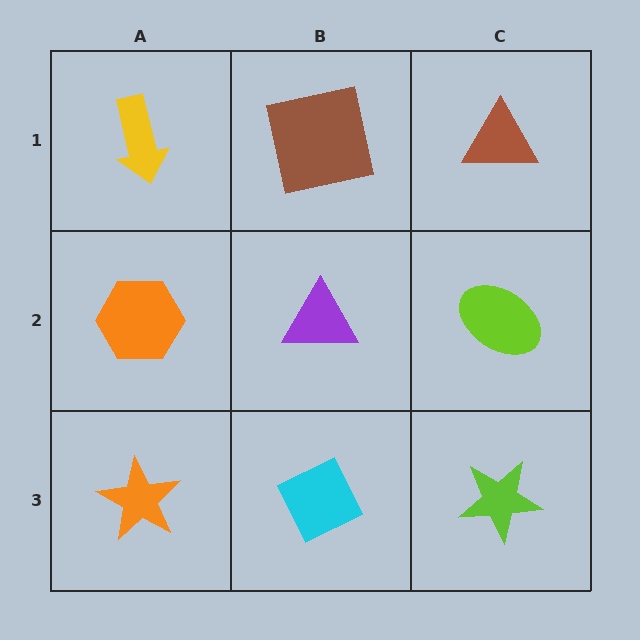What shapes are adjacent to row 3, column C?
A lime ellipse (row 2, column C), a cyan diamond (row 3, column B).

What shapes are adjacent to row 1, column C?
A lime ellipse (row 2, column C), a brown square (row 1, column B).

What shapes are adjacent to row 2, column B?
A brown square (row 1, column B), a cyan diamond (row 3, column B), an orange hexagon (row 2, column A), a lime ellipse (row 2, column C).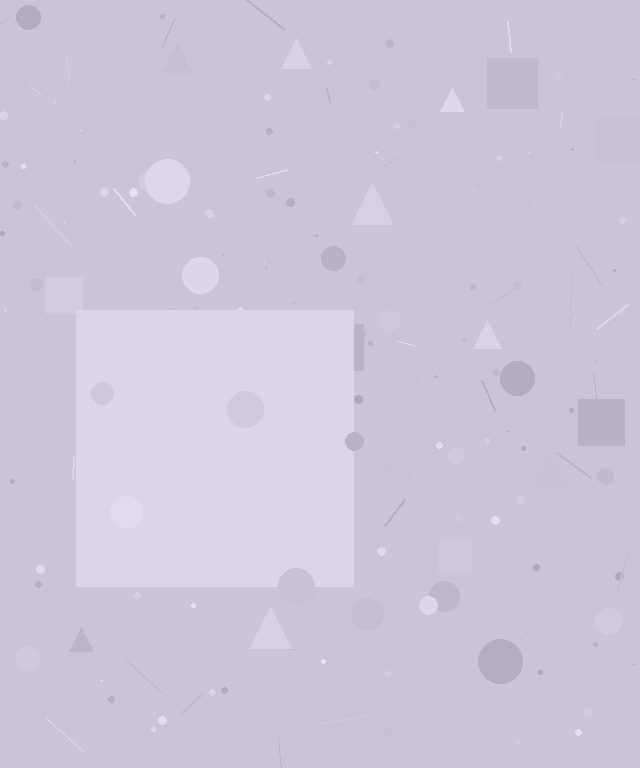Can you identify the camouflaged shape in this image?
The camouflaged shape is a square.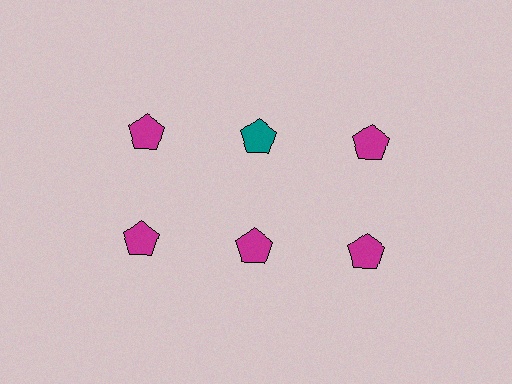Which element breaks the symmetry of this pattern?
The teal pentagon in the top row, second from left column breaks the symmetry. All other shapes are magenta pentagons.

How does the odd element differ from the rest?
It has a different color: teal instead of magenta.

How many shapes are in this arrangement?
There are 6 shapes arranged in a grid pattern.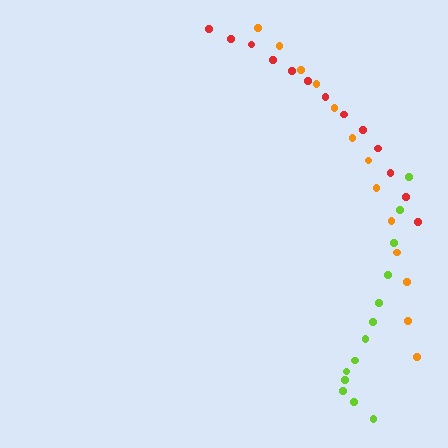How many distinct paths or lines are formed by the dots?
There are 3 distinct paths.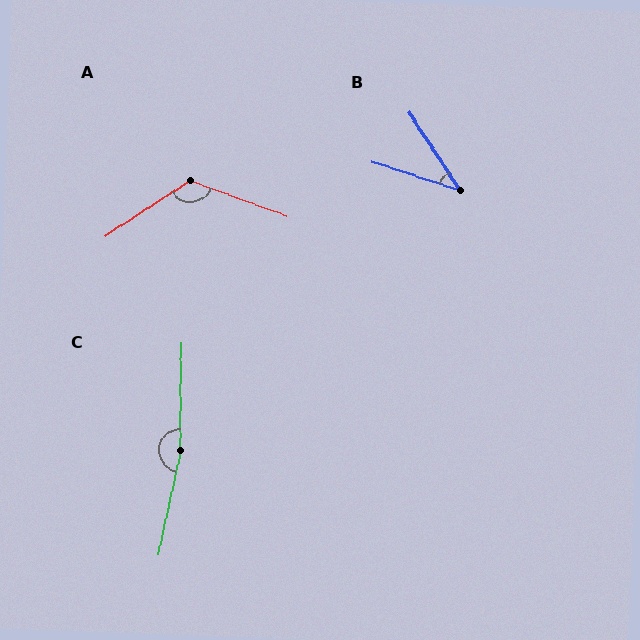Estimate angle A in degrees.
Approximately 127 degrees.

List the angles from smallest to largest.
B (39°), A (127°), C (168°).